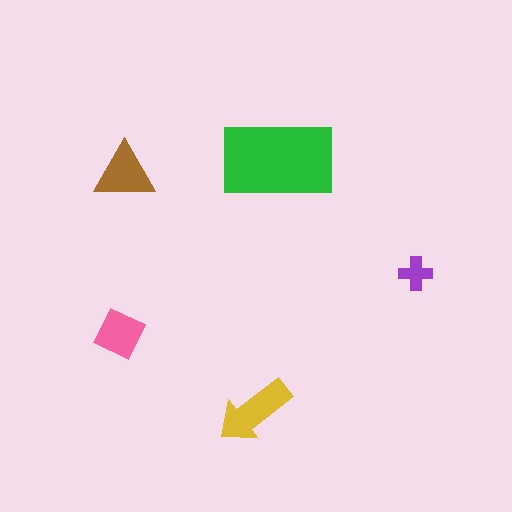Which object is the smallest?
The purple cross.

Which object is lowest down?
The yellow arrow is bottommost.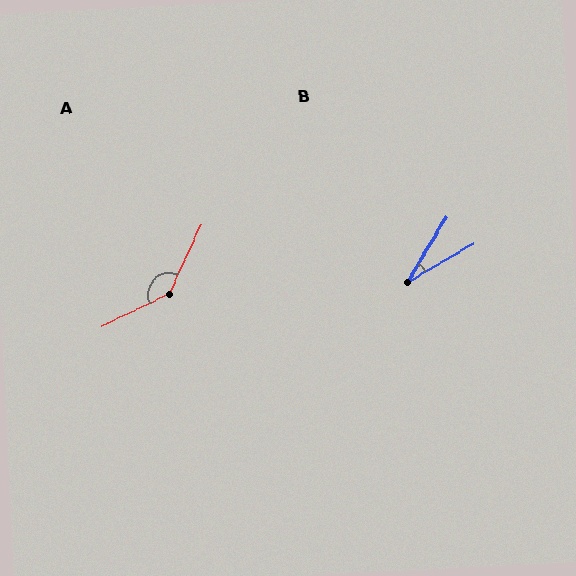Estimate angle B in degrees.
Approximately 29 degrees.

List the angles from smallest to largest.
B (29°), A (141°).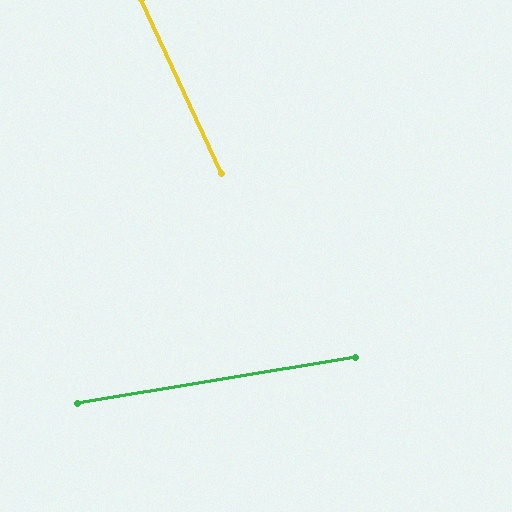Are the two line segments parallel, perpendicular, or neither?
Neither parallel nor perpendicular — they differ by about 75°.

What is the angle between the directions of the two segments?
Approximately 75 degrees.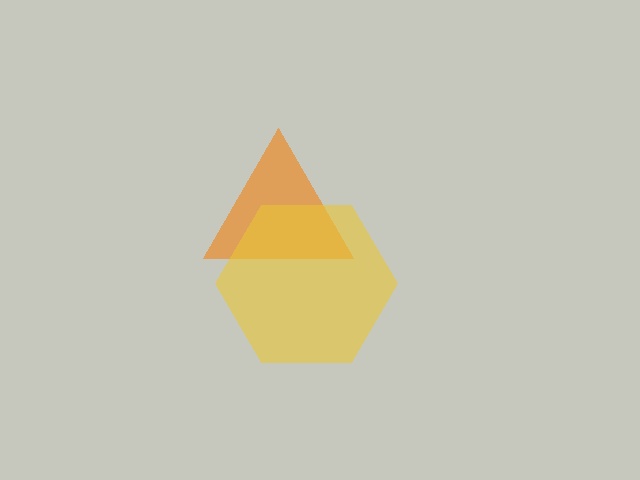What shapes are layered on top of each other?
The layered shapes are: an orange triangle, a yellow hexagon.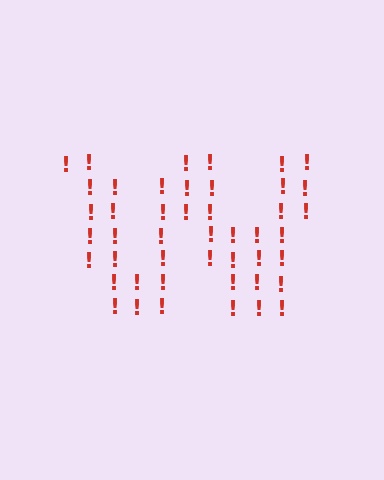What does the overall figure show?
The overall figure shows the letter W.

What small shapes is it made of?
It is made of small exclamation marks.